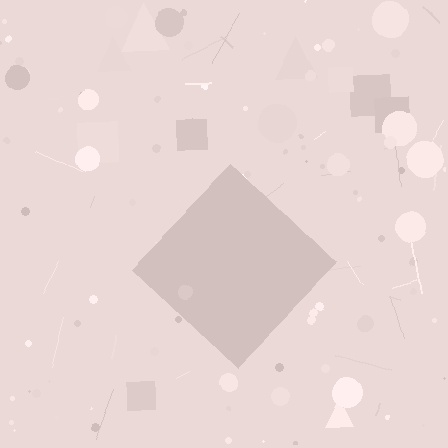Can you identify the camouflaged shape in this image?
The camouflaged shape is a diamond.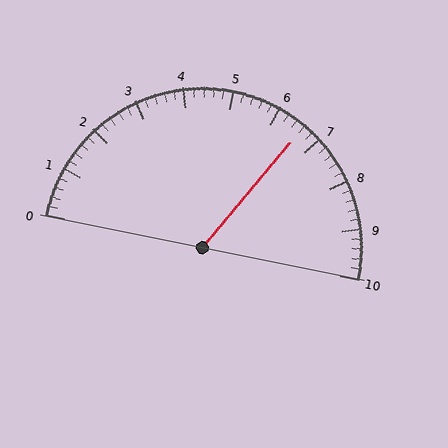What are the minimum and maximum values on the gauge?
The gauge ranges from 0 to 10.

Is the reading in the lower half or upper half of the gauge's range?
The reading is in the upper half of the range (0 to 10).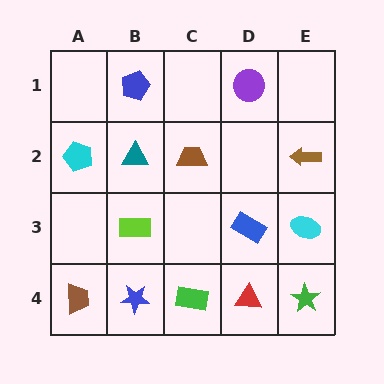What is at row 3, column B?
A lime rectangle.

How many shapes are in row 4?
5 shapes.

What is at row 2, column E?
A brown arrow.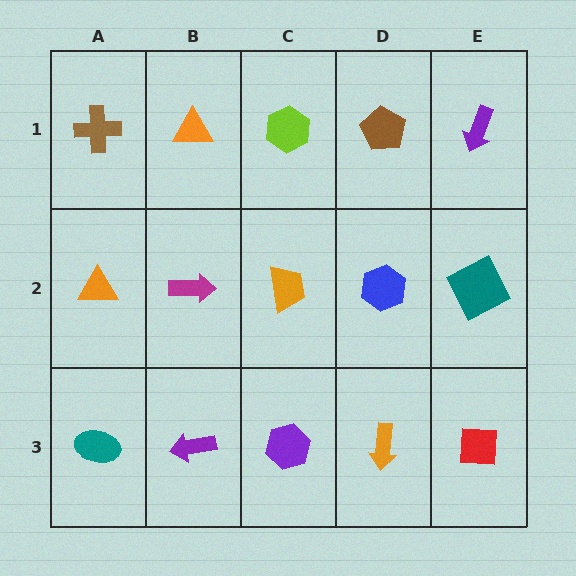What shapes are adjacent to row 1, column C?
An orange trapezoid (row 2, column C), an orange triangle (row 1, column B), a brown pentagon (row 1, column D).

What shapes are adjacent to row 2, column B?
An orange triangle (row 1, column B), a purple arrow (row 3, column B), an orange triangle (row 2, column A), an orange trapezoid (row 2, column C).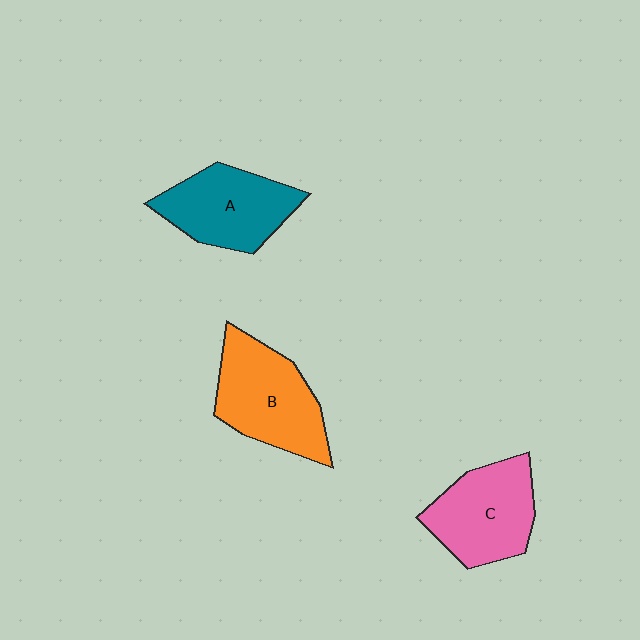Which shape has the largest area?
Shape B (orange).